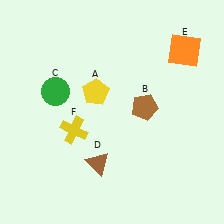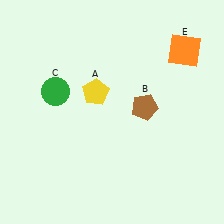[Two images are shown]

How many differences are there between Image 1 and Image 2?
There are 2 differences between the two images.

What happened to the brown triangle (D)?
The brown triangle (D) was removed in Image 2. It was in the bottom-left area of Image 1.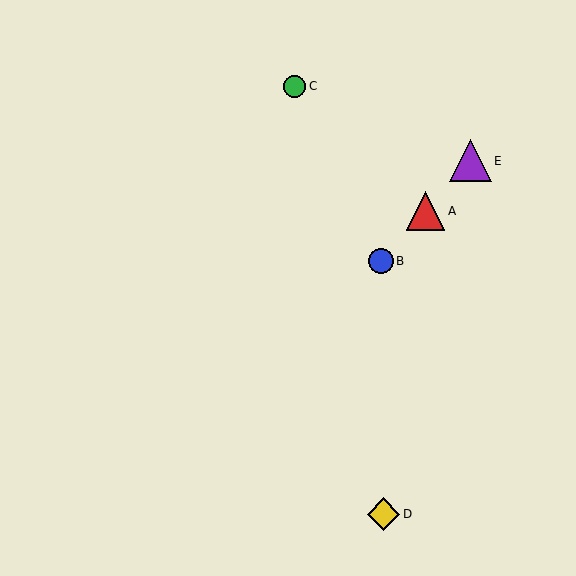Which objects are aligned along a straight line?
Objects A, B, E are aligned along a straight line.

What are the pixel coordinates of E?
Object E is at (470, 161).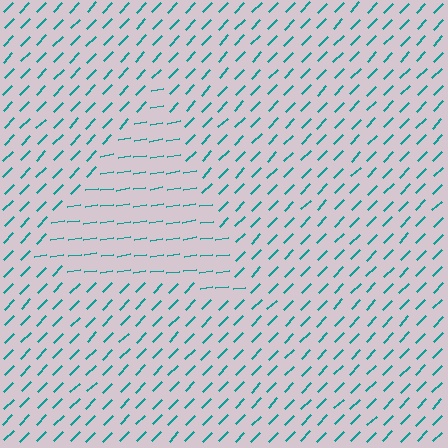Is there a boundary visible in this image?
Yes, there is a texture boundary formed by a change in line orientation.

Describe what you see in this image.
The image is filled with small teal line segments. A triangle region in the image has lines oriented differently from the surrounding lines, creating a visible texture boundary.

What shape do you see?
I see a triangle.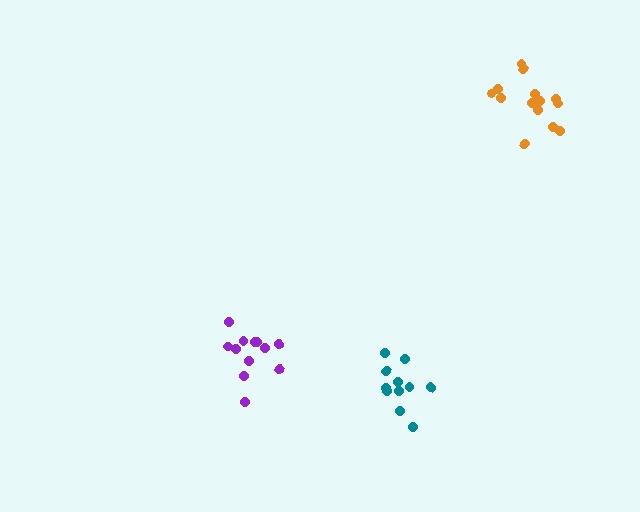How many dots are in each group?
Group 1: 12 dots, Group 2: 11 dots, Group 3: 14 dots (37 total).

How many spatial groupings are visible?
There are 3 spatial groupings.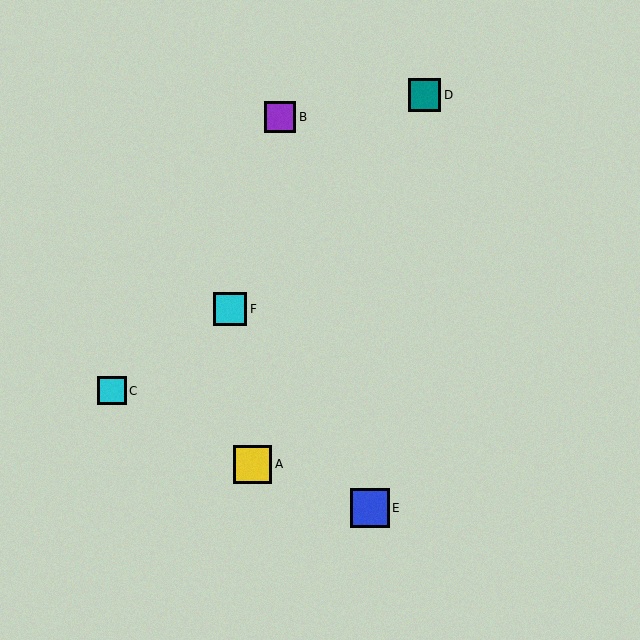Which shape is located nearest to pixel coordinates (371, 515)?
The blue square (labeled E) at (370, 508) is nearest to that location.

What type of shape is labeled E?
Shape E is a blue square.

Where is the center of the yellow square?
The center of the yellow square is at (253, 464).